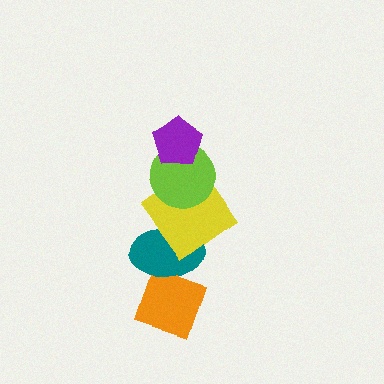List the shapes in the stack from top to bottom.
From top to bottom: the purple pentagon, the lime circle, the yellow diamond, the teal ellipse, the orange diamond.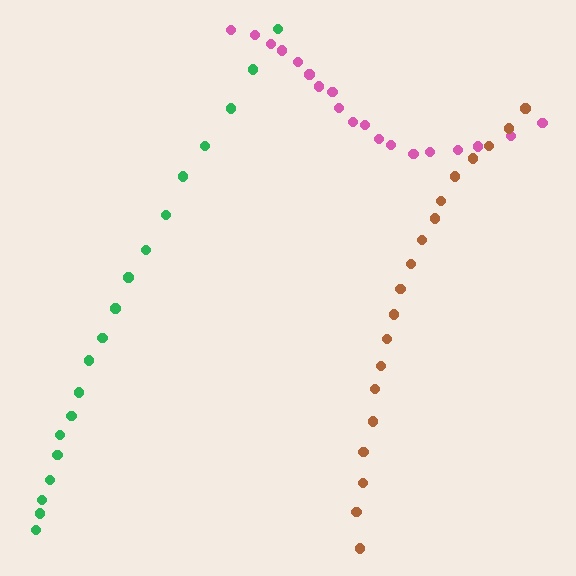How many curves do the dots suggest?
There are 3 distinct paths.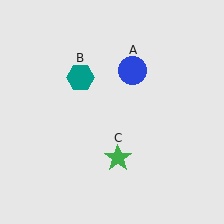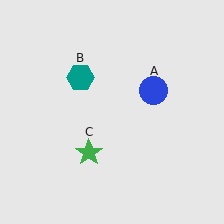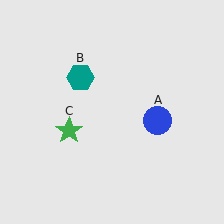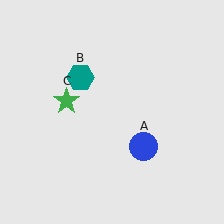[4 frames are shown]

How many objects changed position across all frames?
2 objects changed position: blue circle (object A), green star (object C).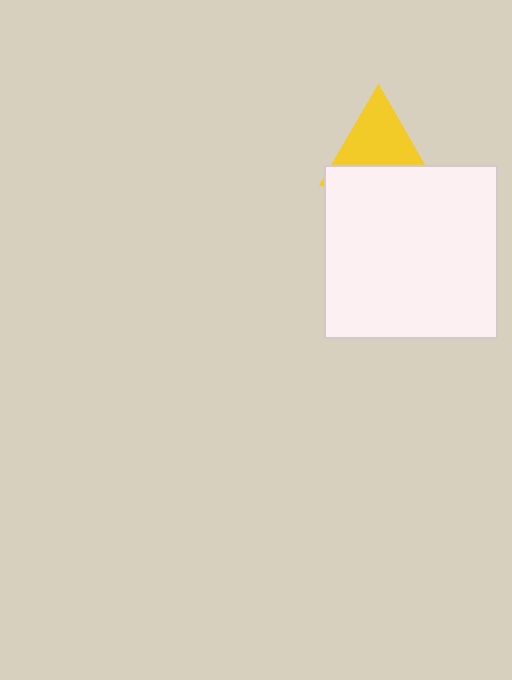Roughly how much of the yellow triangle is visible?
About half of it is visible (roughly 65%).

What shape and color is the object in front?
The object in front is a white rectangle.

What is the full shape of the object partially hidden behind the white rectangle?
The partially hidden object is a yellow triangle.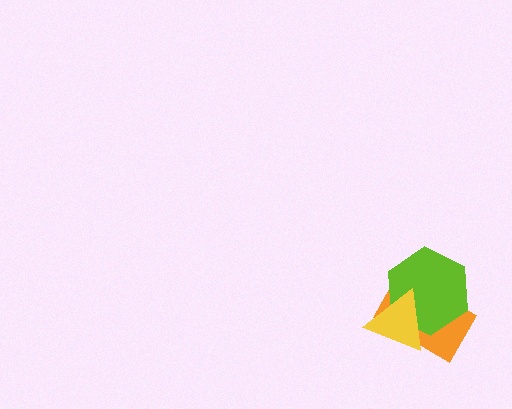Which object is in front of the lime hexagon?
The yellow triangle is in front of the lime hexagon.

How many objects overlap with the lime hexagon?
2 objects overlap with the lime hexagon.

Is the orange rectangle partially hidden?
Yes, it is partially covered by another shape.